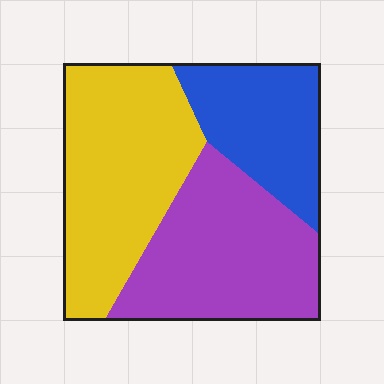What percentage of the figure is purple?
Purple covers 37% of the figure.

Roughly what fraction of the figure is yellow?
Yellow covers roughly 40% of the figure.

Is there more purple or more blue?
Purple.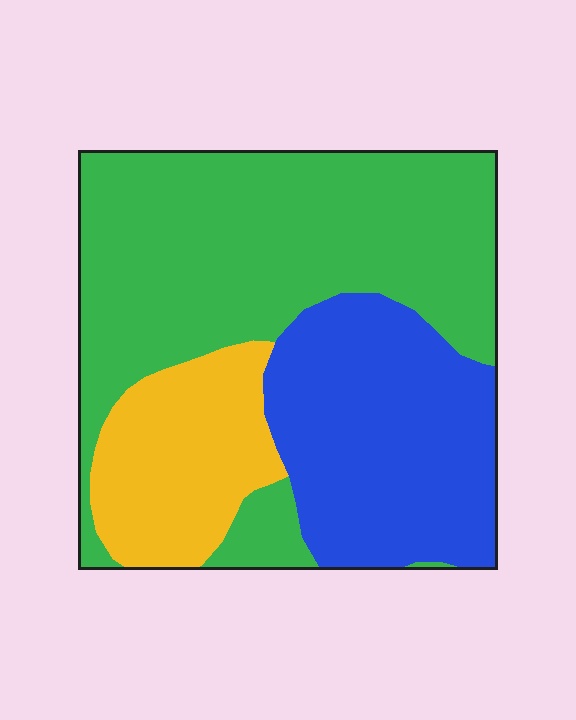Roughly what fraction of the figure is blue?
Blue takes up between a quarter and a half of the figure.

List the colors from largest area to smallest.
From largest to smallest: green, blue, yellow.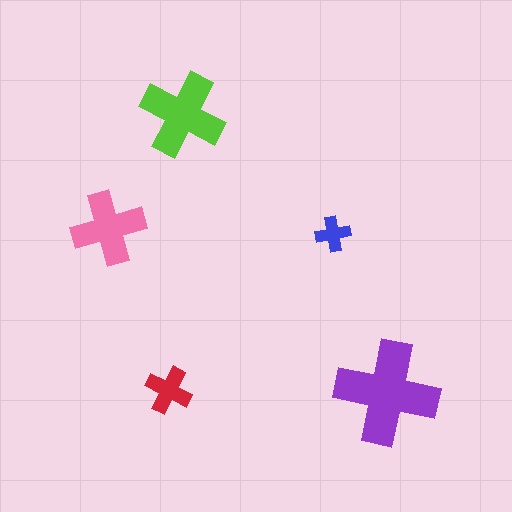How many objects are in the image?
There are 5 objects in the image.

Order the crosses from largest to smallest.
the purple one, the lime one, the pink one, the red one, the blue one.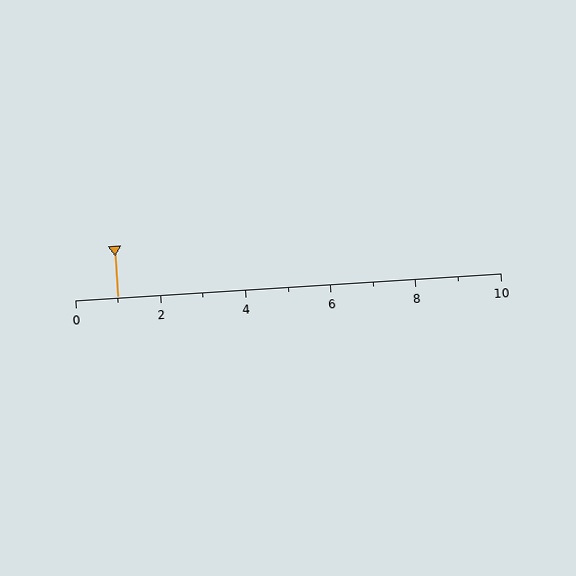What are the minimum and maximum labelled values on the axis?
The axis runs from 0 to 10.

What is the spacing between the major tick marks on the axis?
The major ticks are spaced 2 apart.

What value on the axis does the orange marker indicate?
The marker indicates approximately 1.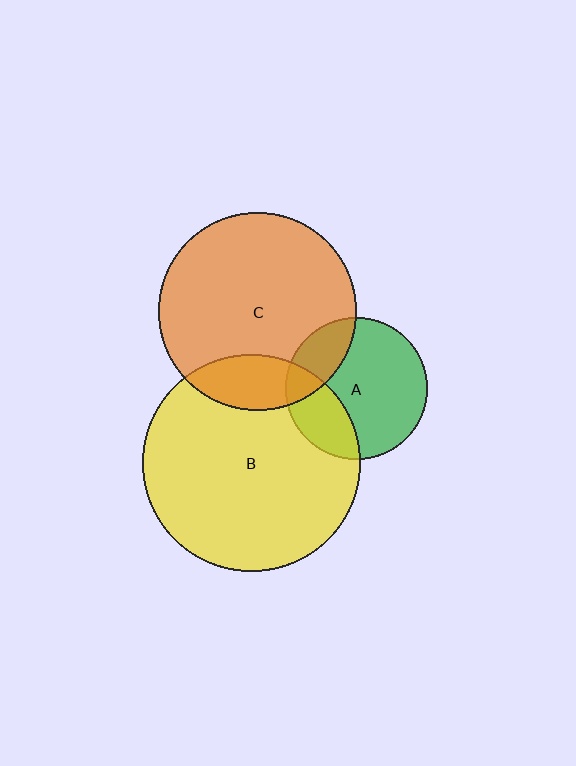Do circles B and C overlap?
Yes.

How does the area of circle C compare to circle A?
Approximately 1.9 times.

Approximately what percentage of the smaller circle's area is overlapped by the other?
Approximately 20%.